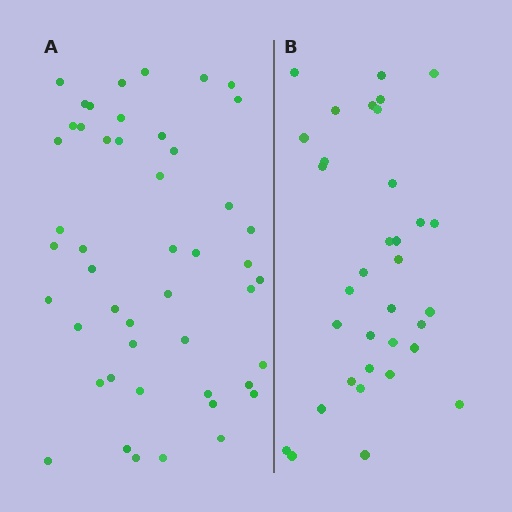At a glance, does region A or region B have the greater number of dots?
Region A (the left region) has more dots.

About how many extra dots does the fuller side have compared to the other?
Region A has approximately 15 more dots than region B.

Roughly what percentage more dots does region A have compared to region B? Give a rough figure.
About 40% more.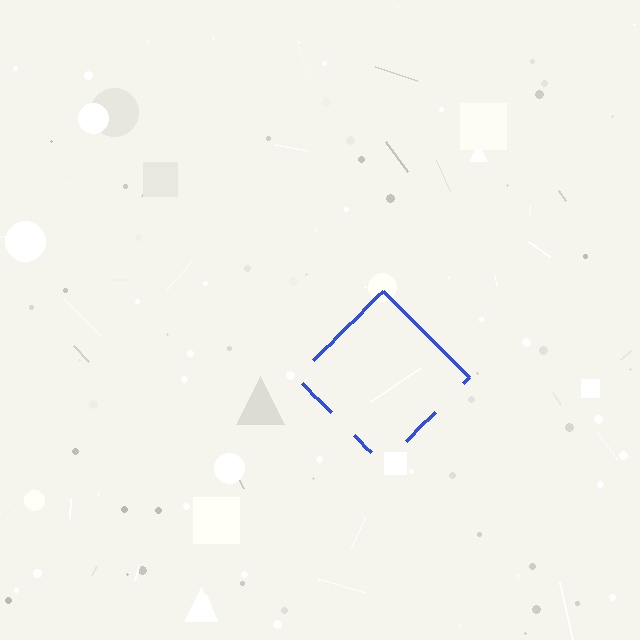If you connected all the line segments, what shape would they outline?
They would outline a diamond.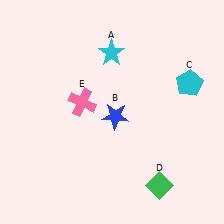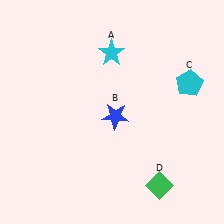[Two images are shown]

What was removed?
The pink cross (E) was removed in Image 2.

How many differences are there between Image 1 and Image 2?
There is 1 difference between the two images.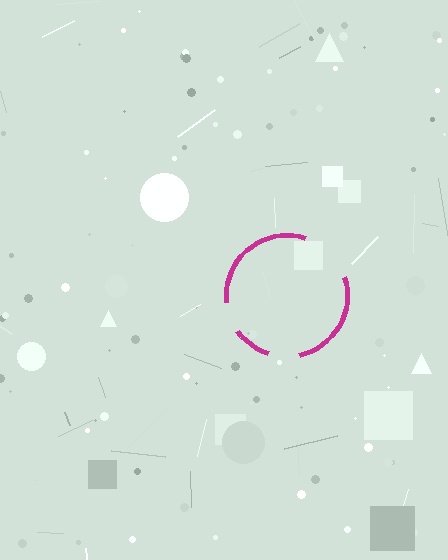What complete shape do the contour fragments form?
The contour fragments form a circle.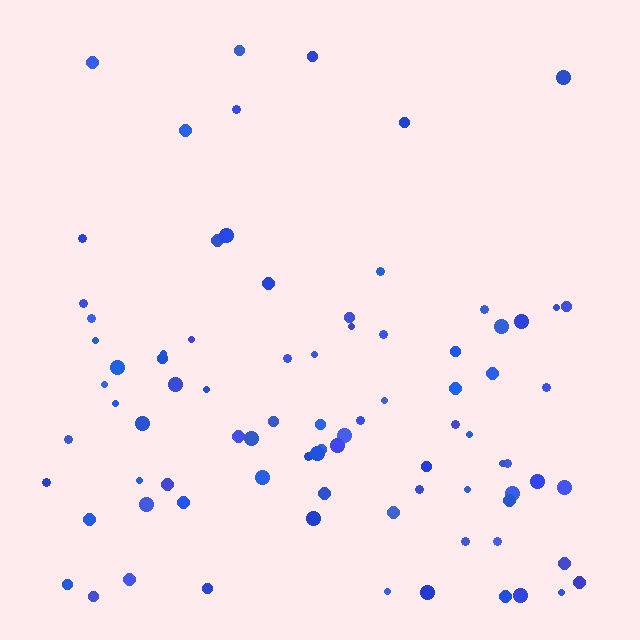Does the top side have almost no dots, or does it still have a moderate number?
Still a moderate number, just noticeably fewer than the bottom.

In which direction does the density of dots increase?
From top to bottom, with the bottom side densest.